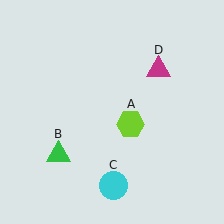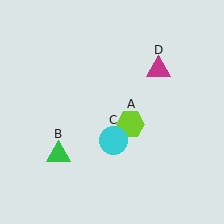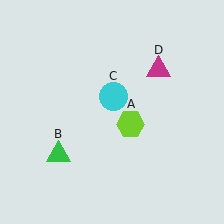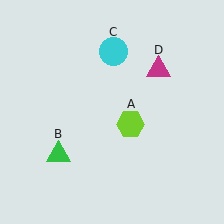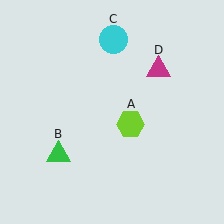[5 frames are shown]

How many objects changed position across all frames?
1 object changed position: cyan circle (object C).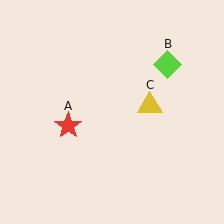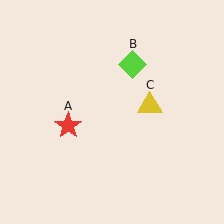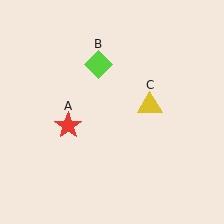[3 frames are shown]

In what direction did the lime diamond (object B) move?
The lime diamond (object B) moved left.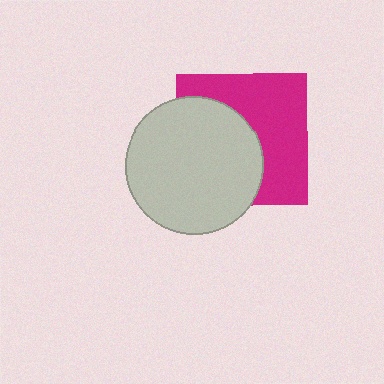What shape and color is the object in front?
The object in front is a light gray circle.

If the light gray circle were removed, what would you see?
You would see the complete magenta square.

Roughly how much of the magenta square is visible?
About half of it is visible (roughly 52%).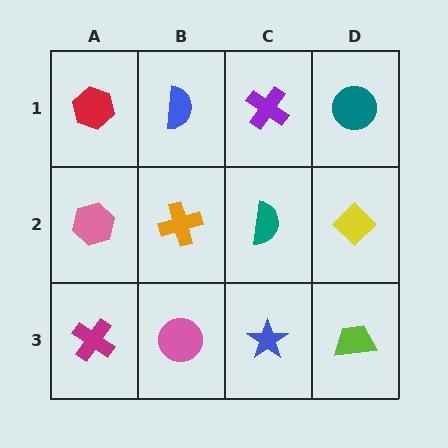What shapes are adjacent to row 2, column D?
A teal circle (row 1, column D), a lime trapezoid (row 3, column D), a teal semicircle (row 2, column C).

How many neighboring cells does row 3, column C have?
3.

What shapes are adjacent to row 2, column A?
A red hexagon (row 1, column A), a magenta cross (row 3, column A), an orange cross (row 2, column B).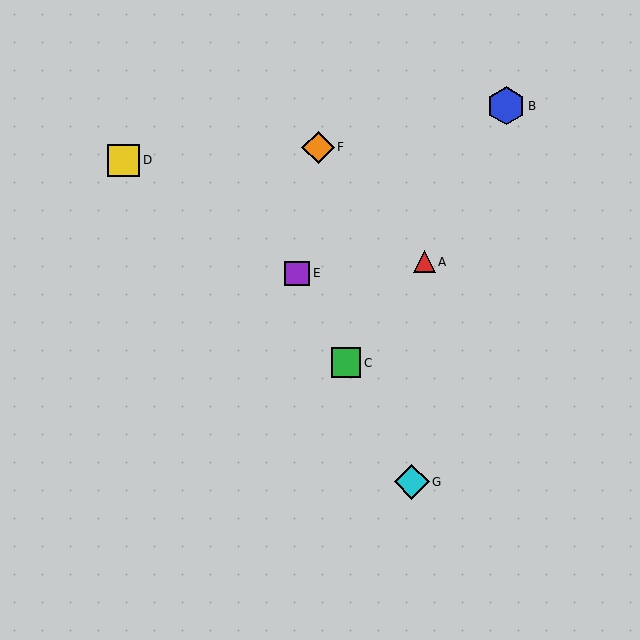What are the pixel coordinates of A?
Object A is at (424, 262).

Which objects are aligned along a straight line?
Objects C, E, G are aligned along a straight line.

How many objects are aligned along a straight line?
3 objects (C, E, G) are aligned along a straight line.